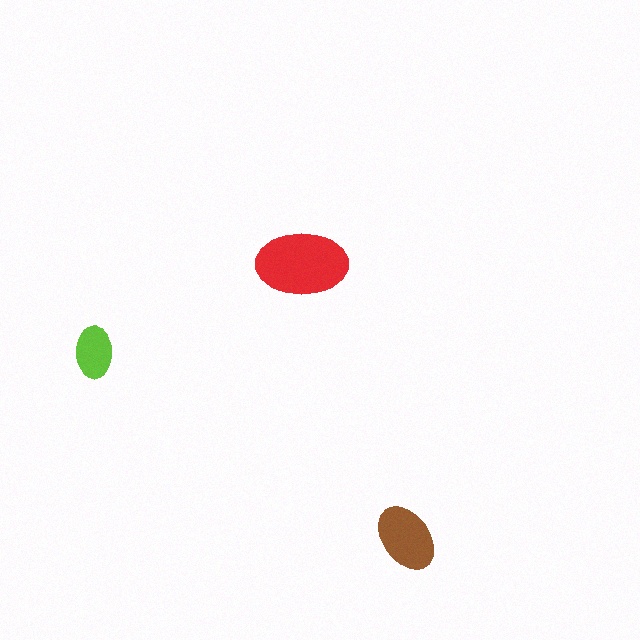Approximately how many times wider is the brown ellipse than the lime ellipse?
About 1.5 times wider.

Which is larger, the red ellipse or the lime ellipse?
The red one.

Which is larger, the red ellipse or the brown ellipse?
The red one.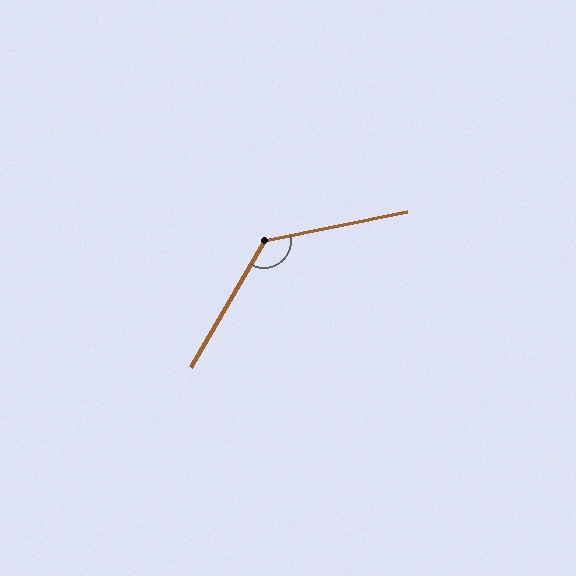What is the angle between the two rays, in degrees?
Approximately 132 degrees.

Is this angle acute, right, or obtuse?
It is obtuse.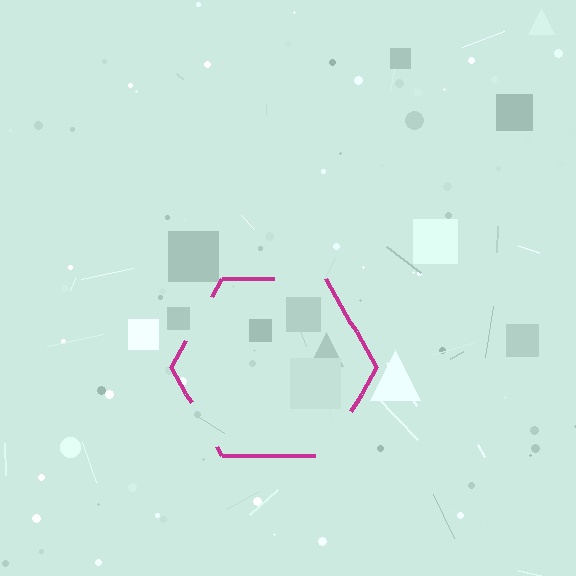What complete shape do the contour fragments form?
The contour fragments form a hexagon.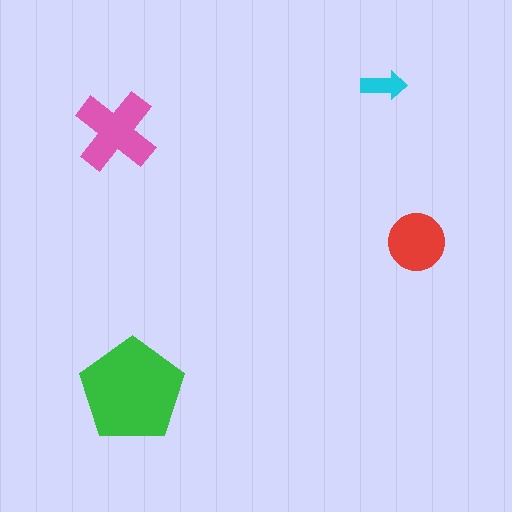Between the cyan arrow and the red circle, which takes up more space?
The red circle.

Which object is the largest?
The green pentagon.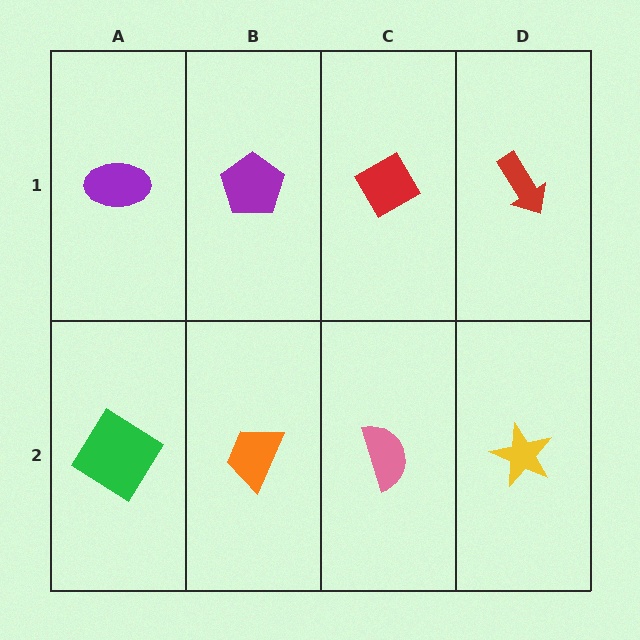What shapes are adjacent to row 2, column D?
A red arrow (row 1, column D), a pink semicircle (row 2, column C).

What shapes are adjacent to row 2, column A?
A purple ellipse (row 1, column A), an orange trapezoid (row 2, column B).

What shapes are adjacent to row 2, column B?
A purple pentagon (row 1, column B), a green diamond (row 2, column A), a pink semicircle (row 2, column C).